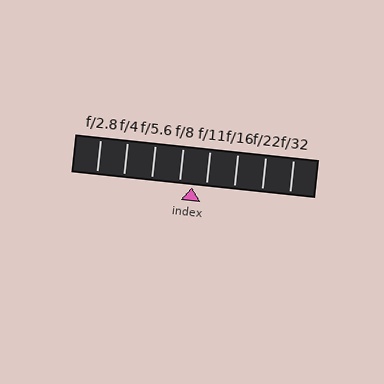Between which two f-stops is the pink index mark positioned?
The index mark is between f/8 and f/11.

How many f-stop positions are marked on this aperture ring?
There are 8 f-stop positions marked.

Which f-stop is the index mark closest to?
The index mark is closest to f/8.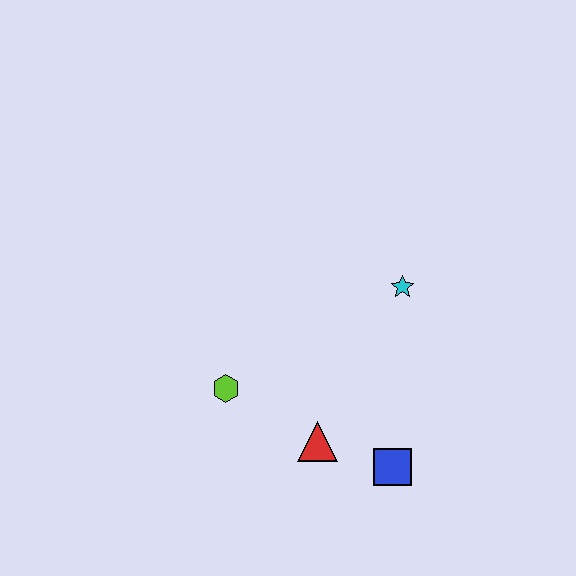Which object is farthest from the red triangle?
The cyan star is farthest from the red triangle.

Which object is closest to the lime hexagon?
The red triangle is closest to the lime hexagon.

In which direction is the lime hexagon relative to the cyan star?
The lime hexagon is to the left of the cyan star.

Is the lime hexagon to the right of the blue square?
No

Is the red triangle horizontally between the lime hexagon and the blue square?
Yes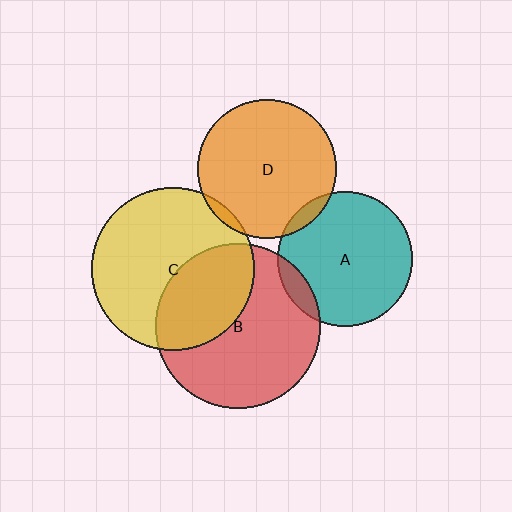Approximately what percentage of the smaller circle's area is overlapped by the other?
Approximately 5%.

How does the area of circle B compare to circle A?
Approximately 1.5 times.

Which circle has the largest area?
Circle B (red).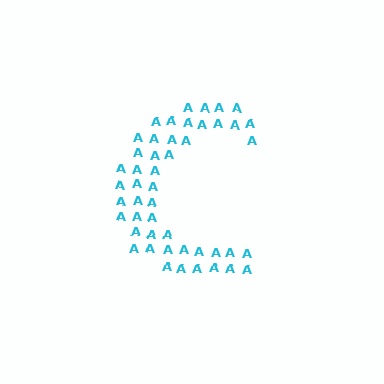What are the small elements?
The small elements are letter A's.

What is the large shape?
The large shape is the letter C.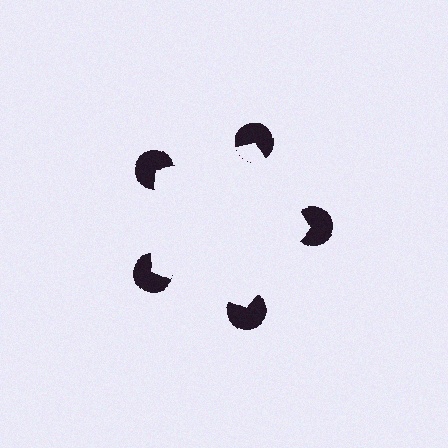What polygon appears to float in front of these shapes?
An illusory pentagon — its edges are inferred from the aligned wedge cuts in the pac-man discs, not physically drawn.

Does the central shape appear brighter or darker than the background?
It typically appears slightly brighter than the background, even though no actual brightness change is drawn.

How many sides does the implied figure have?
5 sides.